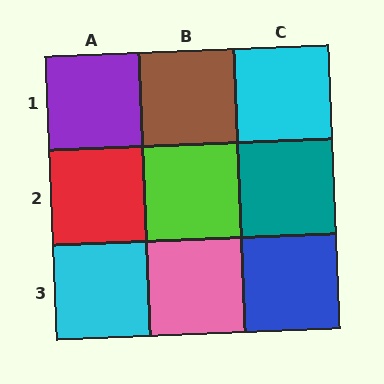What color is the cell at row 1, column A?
Purple.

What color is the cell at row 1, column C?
Cyan.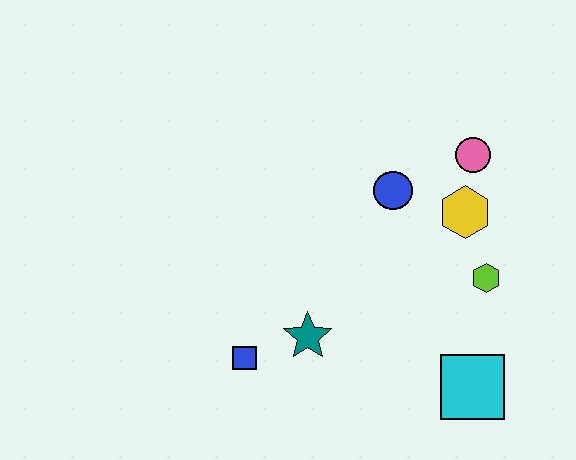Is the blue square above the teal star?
No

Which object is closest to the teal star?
The blue square is closest to the teal star.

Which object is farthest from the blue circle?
The blue square is farthest from the blue circle.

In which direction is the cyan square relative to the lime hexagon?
The cyan square is below the lime hexagon.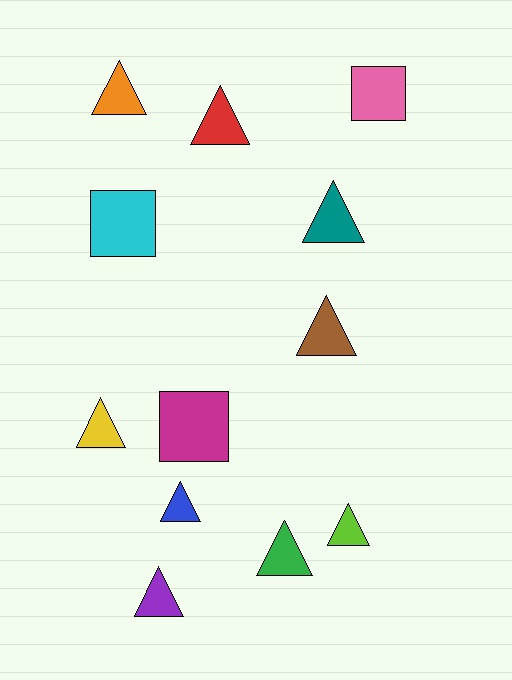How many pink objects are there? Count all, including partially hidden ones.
There is 1 pink object.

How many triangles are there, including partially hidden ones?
There are 9 triangles.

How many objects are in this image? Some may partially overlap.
There are 12 objects.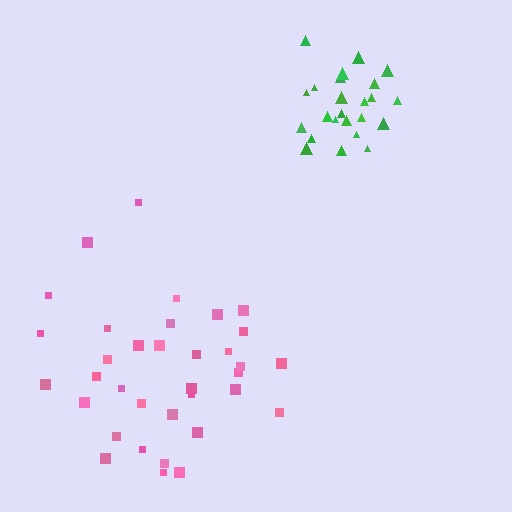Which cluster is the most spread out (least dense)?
Pink.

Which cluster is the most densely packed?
Green.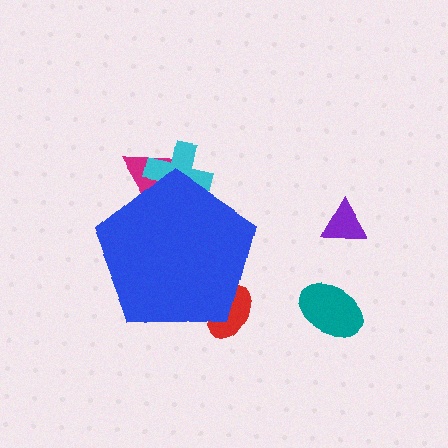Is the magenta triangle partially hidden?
Yes, the magenta triangle is partially hidden behind the blue pentagon.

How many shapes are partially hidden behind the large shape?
3 shapes are partially hidden.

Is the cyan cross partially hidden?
Yes, the cyan cross is partially hidden behind the blue pentagon.